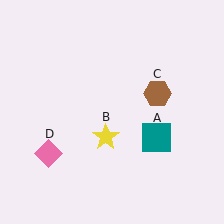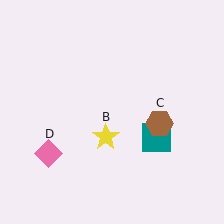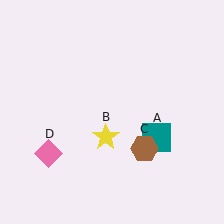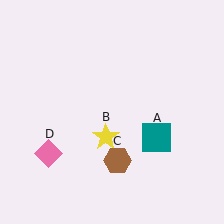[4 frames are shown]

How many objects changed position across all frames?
1 object changed position: brown hexagon (object C).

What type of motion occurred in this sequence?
The brown hexagon (object C) rotated clockwise around the center of the scene.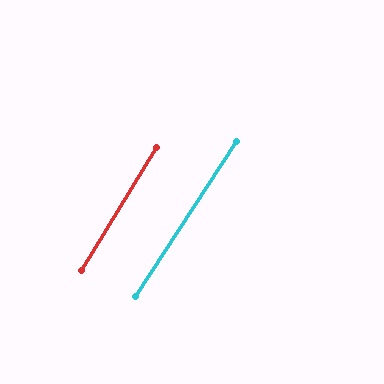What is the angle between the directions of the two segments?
Approximately 2 degrees.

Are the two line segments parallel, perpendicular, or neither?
Parallel — their directions differ by only 1.9°.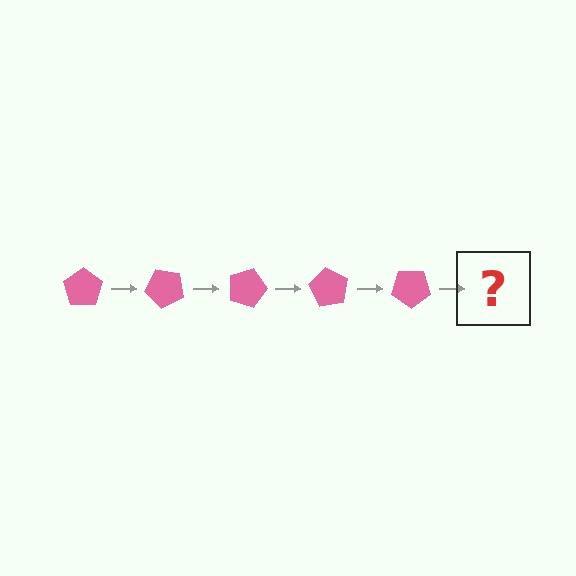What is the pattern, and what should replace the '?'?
The pattern is that the pentagon rotates 45 degrees each step. The '?' should be a pink pentagon rotated 225 degrees.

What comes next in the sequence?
The next element should be a pink pentagon rotated 225 degrees.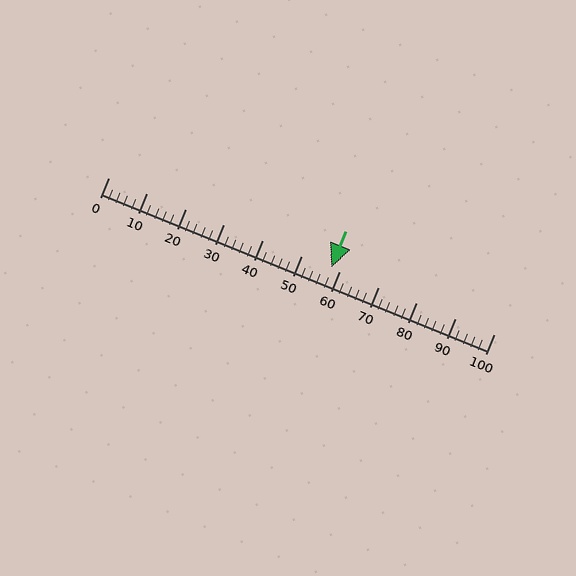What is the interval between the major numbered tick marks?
The major tick marks are spaced 10 units apart.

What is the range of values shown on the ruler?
The ruler shows values from 0 to 100.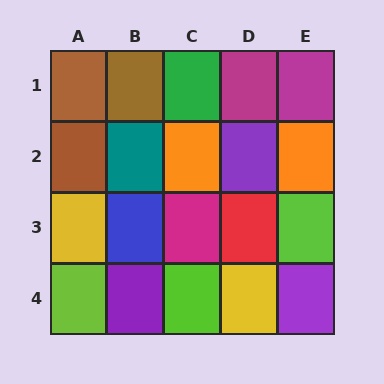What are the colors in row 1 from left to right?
Brown, brown, green, magenta, magenta.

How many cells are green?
1 cell is green.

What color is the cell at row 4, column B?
Purple.